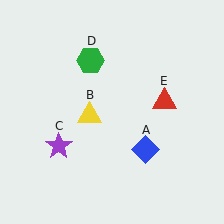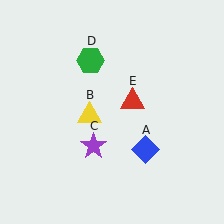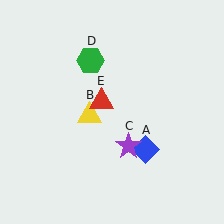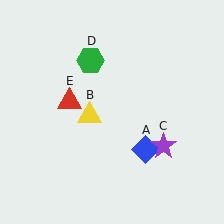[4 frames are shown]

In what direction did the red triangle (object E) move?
The red triangle (object E) moved left.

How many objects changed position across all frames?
2 objects changed position: purple star (object C), red triangle (object E).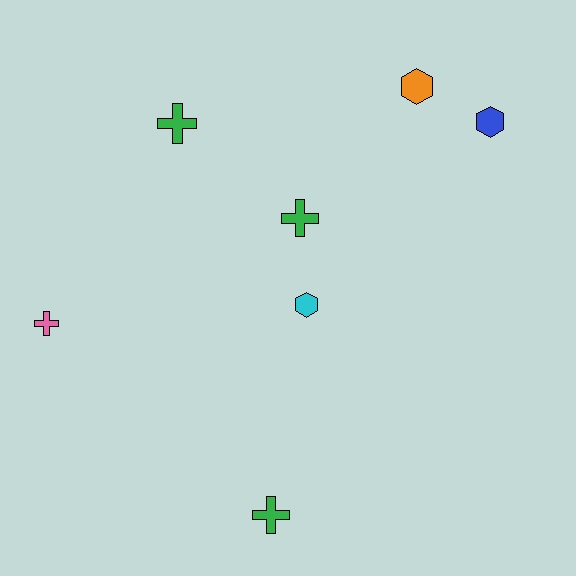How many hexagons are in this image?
There are 3 hexagons.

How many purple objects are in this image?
There are no purple objects.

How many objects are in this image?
There are 7 objects.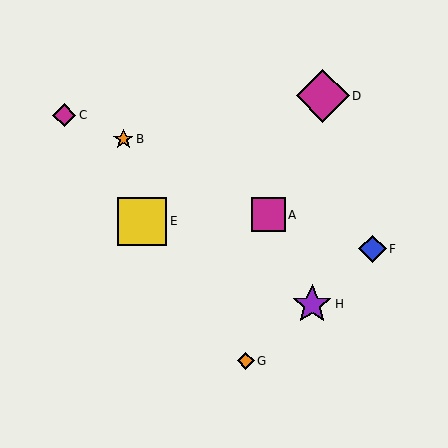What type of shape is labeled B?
Shape B is an orange star.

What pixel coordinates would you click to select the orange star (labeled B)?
Click at (123, 139) to select the orange star B.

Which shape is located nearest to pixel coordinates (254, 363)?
The orange diamond (labeled G) at (246, 361) is nearest to that location.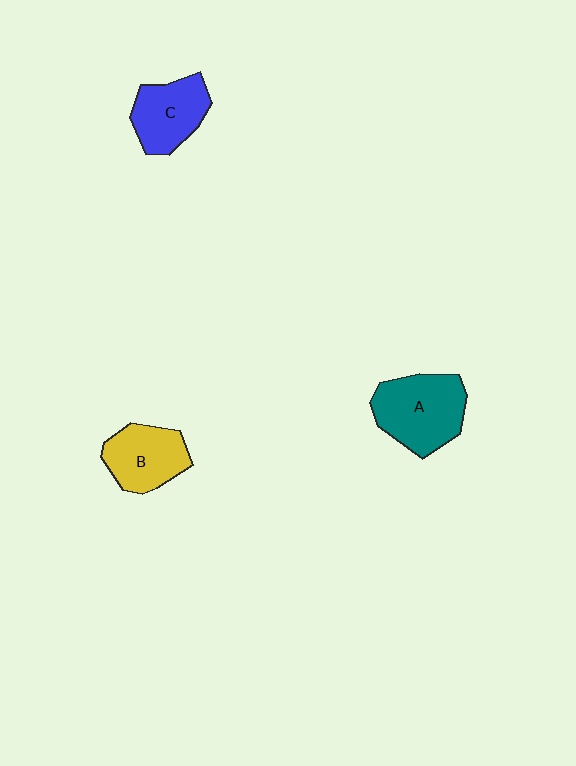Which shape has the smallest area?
Shape C (blue).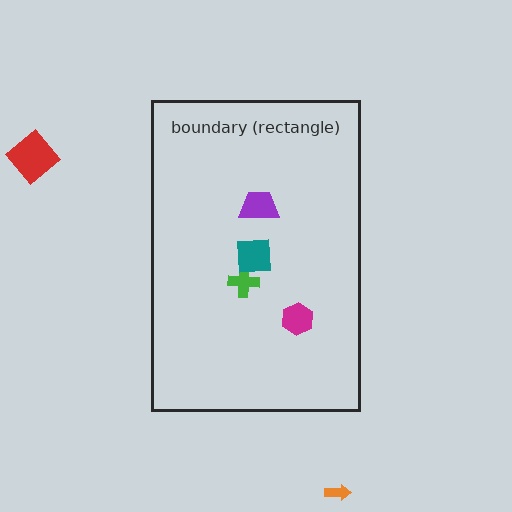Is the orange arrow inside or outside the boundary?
Outside.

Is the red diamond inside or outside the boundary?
Outside.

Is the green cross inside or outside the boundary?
Inside.